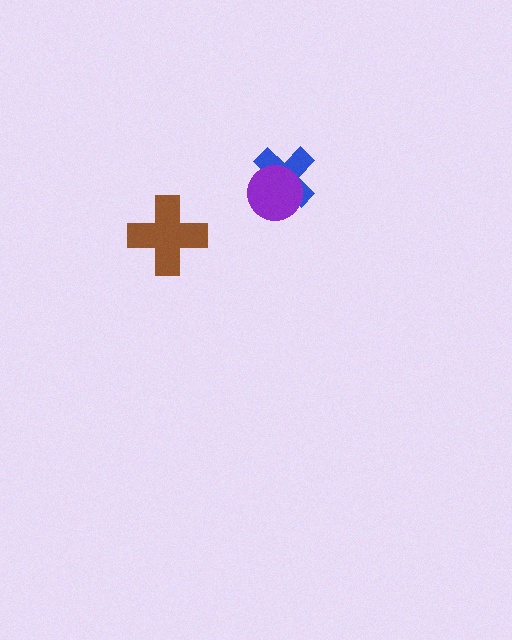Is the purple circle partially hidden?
No, no other shape covers it.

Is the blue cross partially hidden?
Yes, it is partially covered by another shape.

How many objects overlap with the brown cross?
0 objects overlap with the brown cross.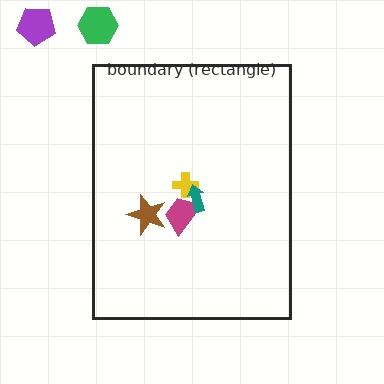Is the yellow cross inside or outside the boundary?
Inside.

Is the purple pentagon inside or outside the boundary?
Outside.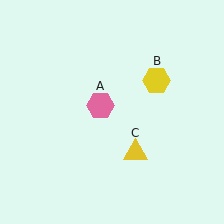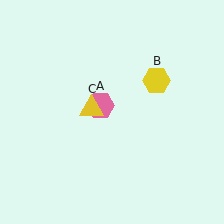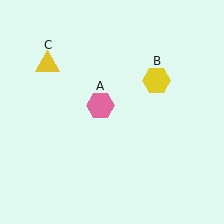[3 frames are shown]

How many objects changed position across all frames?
1 object changed position: yellow triangle (object C).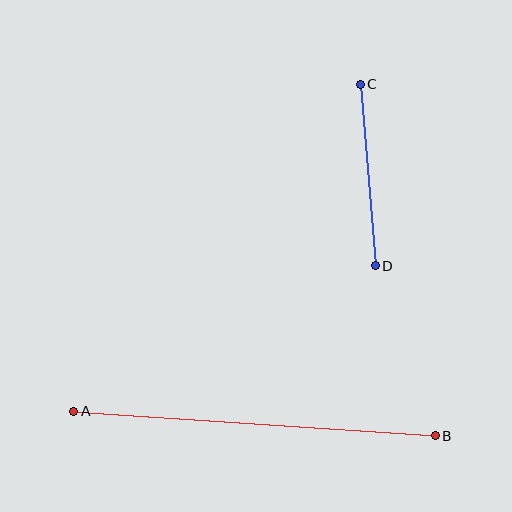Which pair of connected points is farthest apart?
Points A and B are farthest apart.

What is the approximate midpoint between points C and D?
The midpoint is at approximately (368, 175) pixels.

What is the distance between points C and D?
The distance is approximately 182 pixels.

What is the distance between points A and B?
The distance is approximately 362 pixels.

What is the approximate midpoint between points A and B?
The midpoint is at approximately (255, 424) pixels.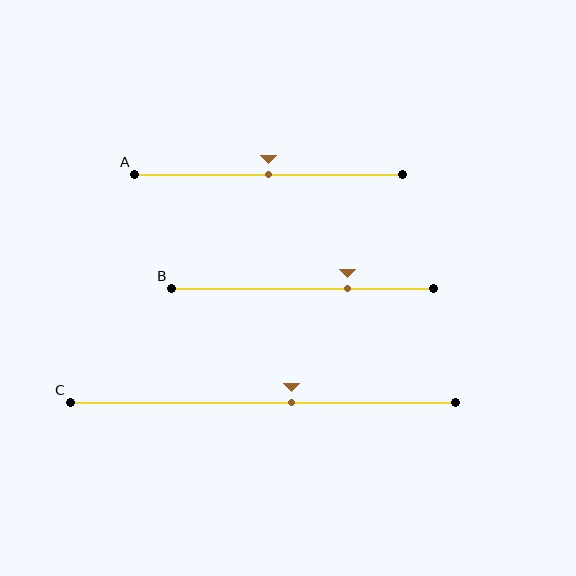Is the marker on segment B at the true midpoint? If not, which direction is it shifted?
No, the marker on segment B is shifted to the right by about 17% of the segment length.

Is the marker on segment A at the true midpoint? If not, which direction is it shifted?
Yes, the marker on segment A is at the true midpoint.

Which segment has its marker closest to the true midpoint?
Segment A has its marker closest to the true midpoint.